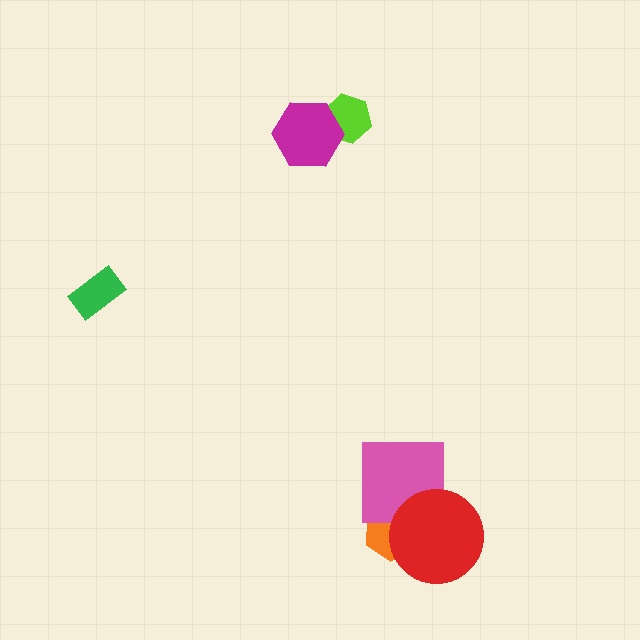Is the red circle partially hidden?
No, no other shape covers it.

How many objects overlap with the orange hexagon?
2 objects overlap with the orange hexagon.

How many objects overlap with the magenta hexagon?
1 object overlaps with the magenta hexagon.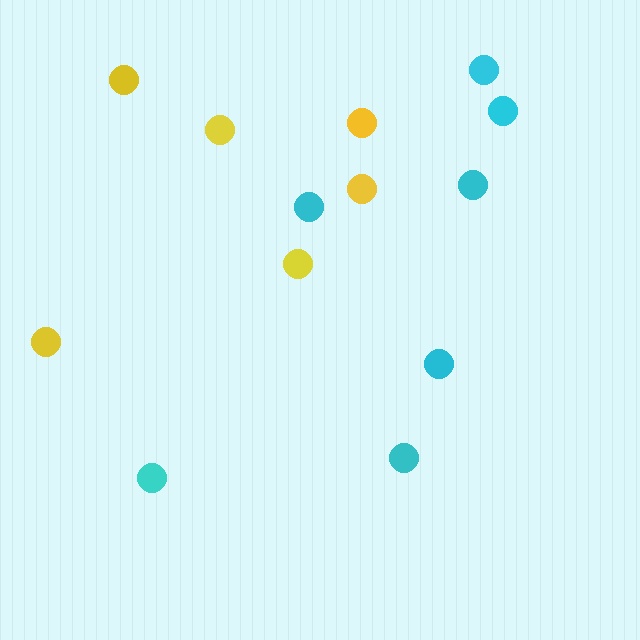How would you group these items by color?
There are 2 groups: one group of cyan circles (7) and one group of yellow circles (6).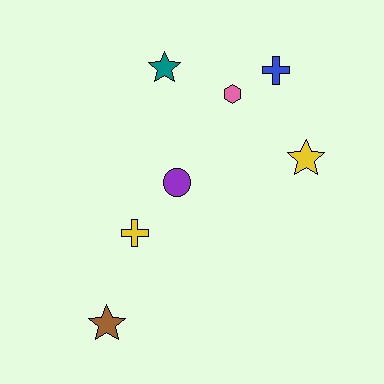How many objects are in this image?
There are 7 objects.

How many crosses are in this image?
There are 2 crosses.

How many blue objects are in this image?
There is 1 blue object.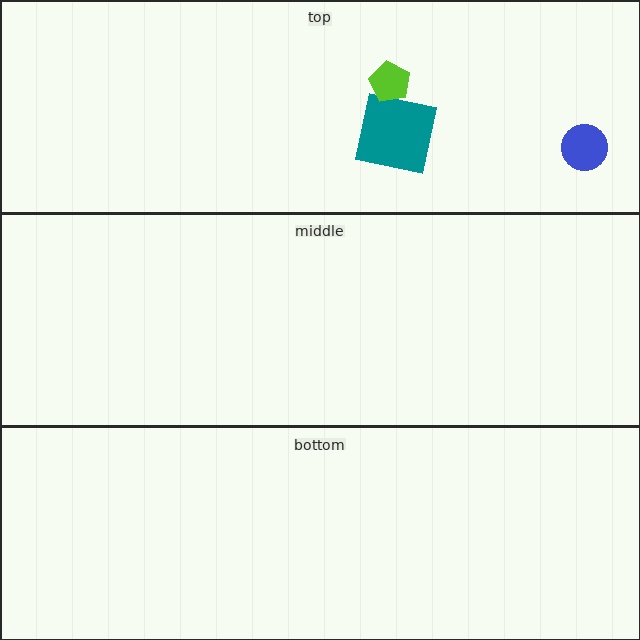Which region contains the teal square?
The top region.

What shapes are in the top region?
The teal square, the blue circle, the lime pentagon.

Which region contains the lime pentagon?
The top region.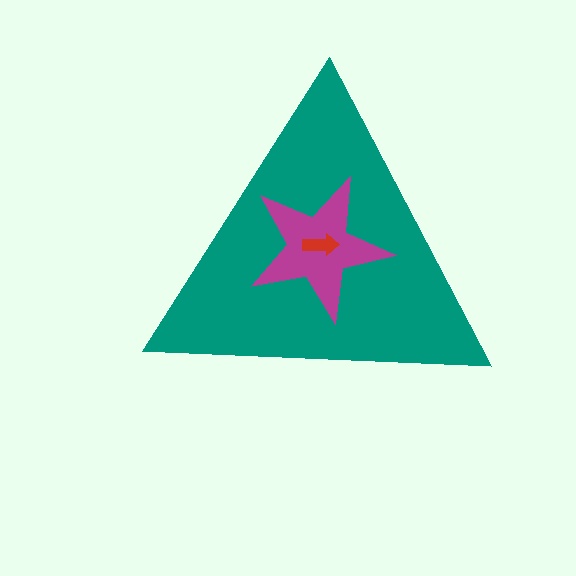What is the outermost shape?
The teal triangle.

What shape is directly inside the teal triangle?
The magenta star.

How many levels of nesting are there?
3.